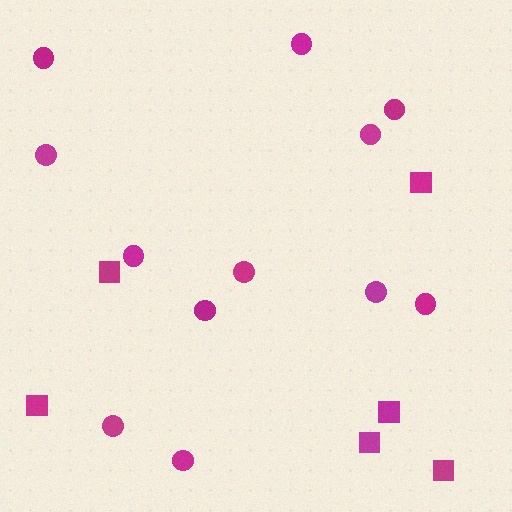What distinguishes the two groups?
There are 2 groups: one group of circles (12) and one group of squares (6).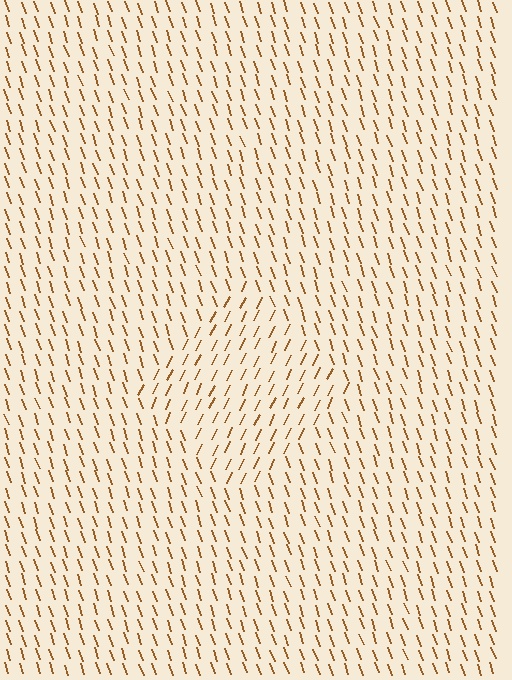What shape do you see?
I see a diamond.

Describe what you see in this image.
The image is filled with small brown line segments. A diamond region in the image has lines oriented differently from the surrounding lines, creating a visible texture boundary.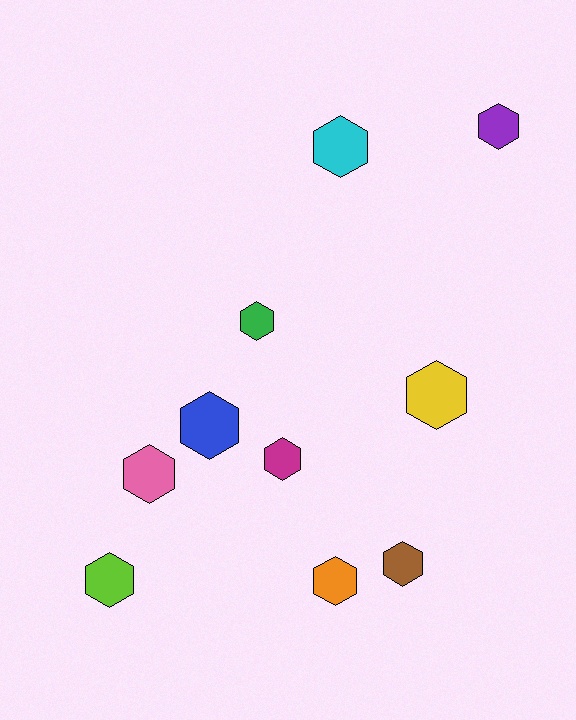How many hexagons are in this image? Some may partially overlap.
There are 10 hexagons.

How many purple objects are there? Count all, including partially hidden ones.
There is 1 purple object.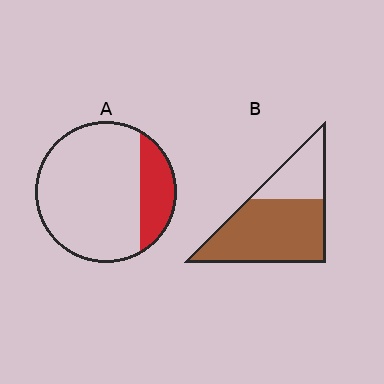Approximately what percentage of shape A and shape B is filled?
A is approximately 20% and B is approximately 70%.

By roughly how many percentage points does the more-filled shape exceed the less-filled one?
By roughly 50 percentage points (B over A).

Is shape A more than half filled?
No.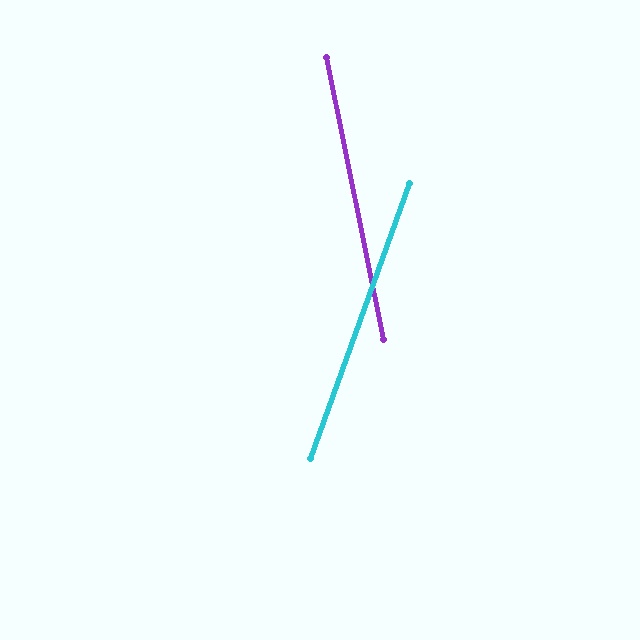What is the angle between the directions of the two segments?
Approximately 31 degrees.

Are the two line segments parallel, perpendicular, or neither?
Neither parallel nor perpendicular — they differ by about 31°.